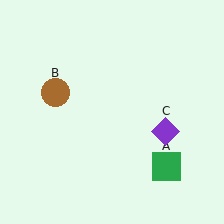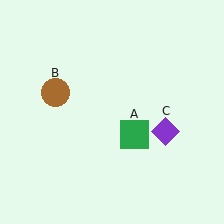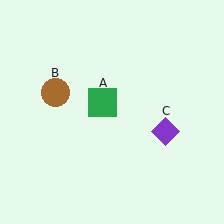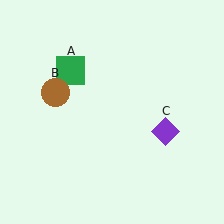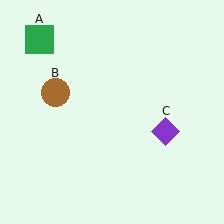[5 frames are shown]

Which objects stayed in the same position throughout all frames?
Brown circle (object B) and purple diamond (object C) remained stationary.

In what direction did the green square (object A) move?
The green square (object A) moved up and to the left.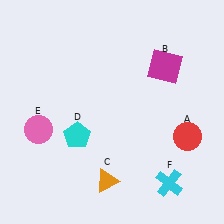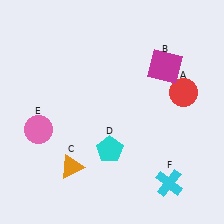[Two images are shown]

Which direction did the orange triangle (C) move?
The orange triangle (C) moved left.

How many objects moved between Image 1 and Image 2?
3 objects moved between the two images.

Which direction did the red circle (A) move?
The red circle (A) moved up.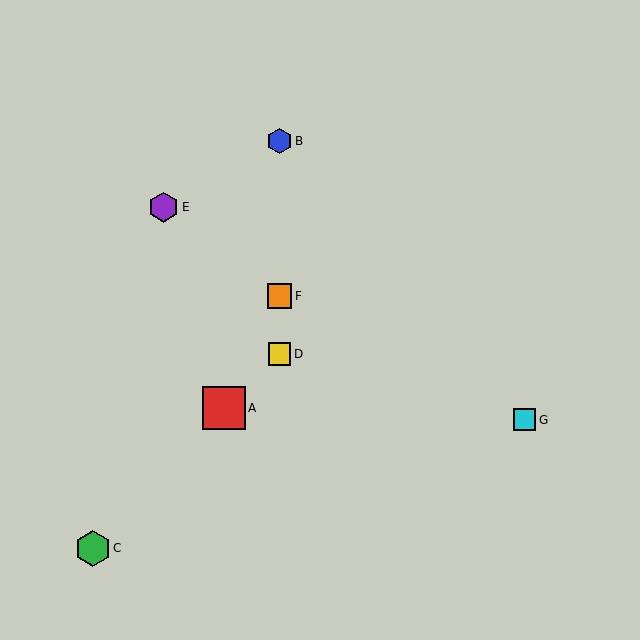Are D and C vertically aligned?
No, D is at x≈279 and C is at x≈93.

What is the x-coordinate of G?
Object G is at x≈525.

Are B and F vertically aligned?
Yes, both are at x≈279.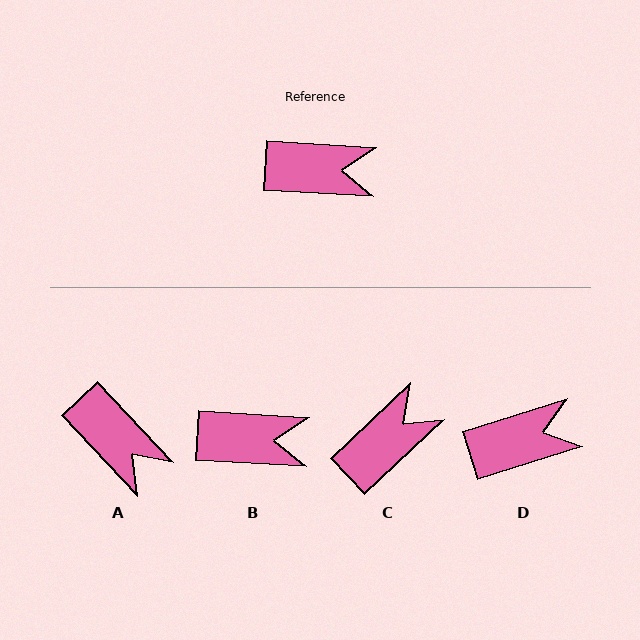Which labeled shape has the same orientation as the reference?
B.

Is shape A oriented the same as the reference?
No, it is off by about 44 degrees.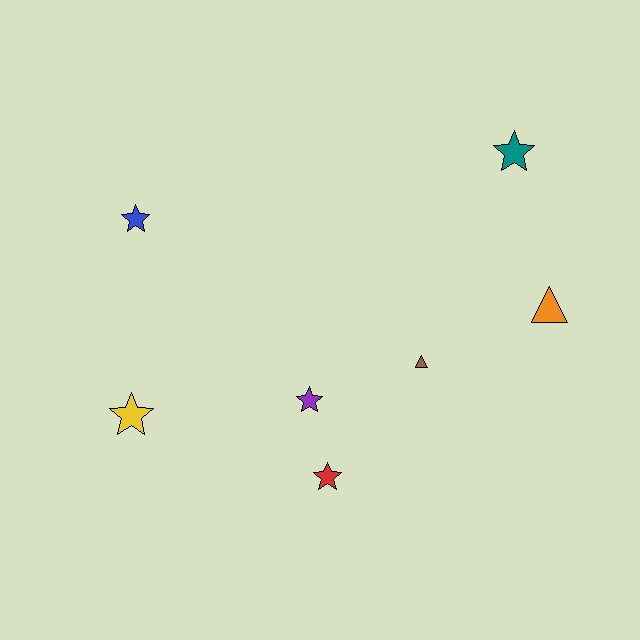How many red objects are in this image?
There is 1 red object.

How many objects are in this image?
There are 7 objects.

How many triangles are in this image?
There are 2 triangles.